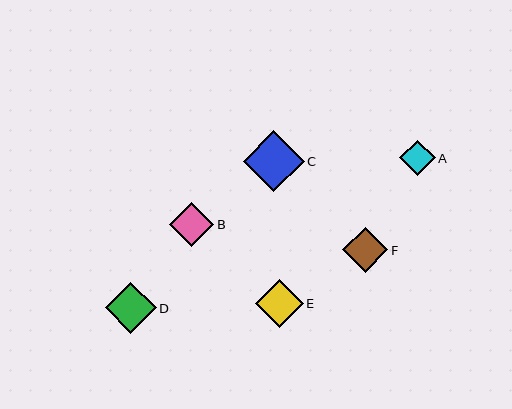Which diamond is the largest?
Diamond C is the largest with a size of approximately 61 pixels.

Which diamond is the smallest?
Diamond A is the smallest with a size of approximately 35 pixels.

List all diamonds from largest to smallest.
From largest to smallest: C, D, E, F, B, A.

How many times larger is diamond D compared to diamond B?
Diamond D is approximately 1.1 times the size of diamond B.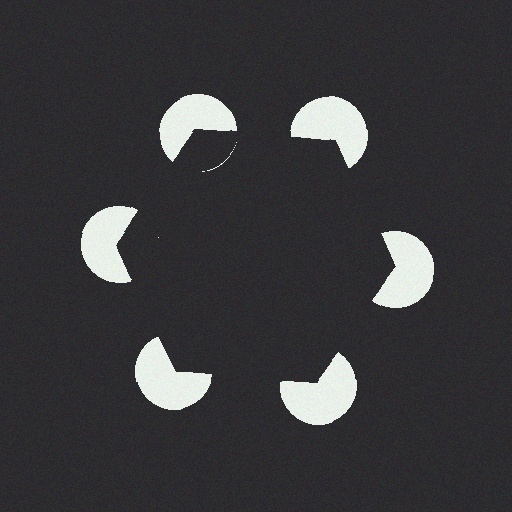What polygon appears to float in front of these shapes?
An illusory hexagon — its edges are inferred from the aligned wedge cuts in the pac-man discs, not physically drawn.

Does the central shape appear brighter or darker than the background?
It typically appears slightly darker than the background, even though no actual brightness change is drawn.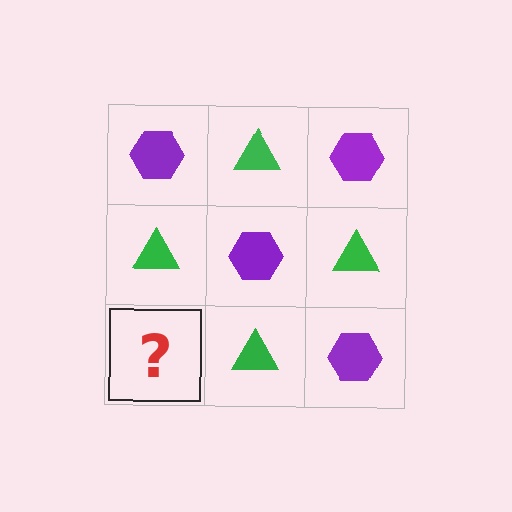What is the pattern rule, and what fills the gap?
The rule is that it alternates purple hexagon and green triangle in a checkerboard pattern. The gap should be filled with a purple hexagon.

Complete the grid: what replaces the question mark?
The question mark should be replaced with a purple hexagon.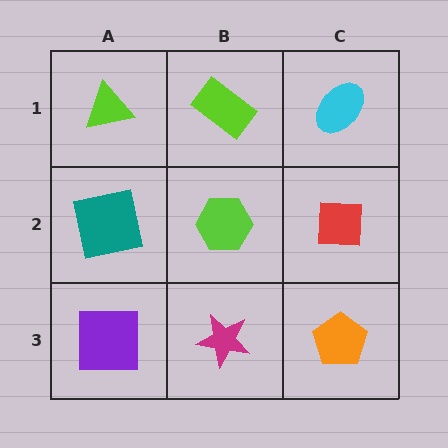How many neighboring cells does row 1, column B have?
3.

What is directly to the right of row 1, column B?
A cyan ellipse.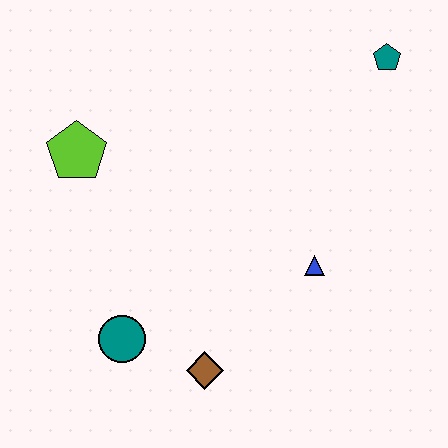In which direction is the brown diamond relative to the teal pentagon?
The brown diamond is below the teal pentagon.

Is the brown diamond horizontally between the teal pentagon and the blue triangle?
No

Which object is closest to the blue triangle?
The brown diamond is closest to the blue triangle.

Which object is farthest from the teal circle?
The teal pentagon is farthest from the teal circle.